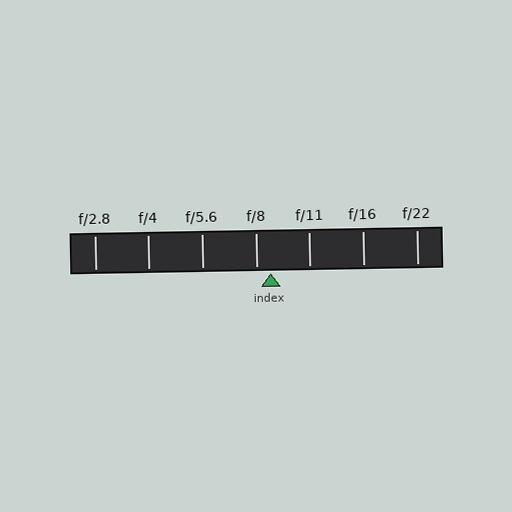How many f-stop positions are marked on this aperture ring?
There are 7 f-stop positions marked.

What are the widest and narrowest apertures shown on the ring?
The widest aperture shown is f/2.8 and the narrowest is f/22.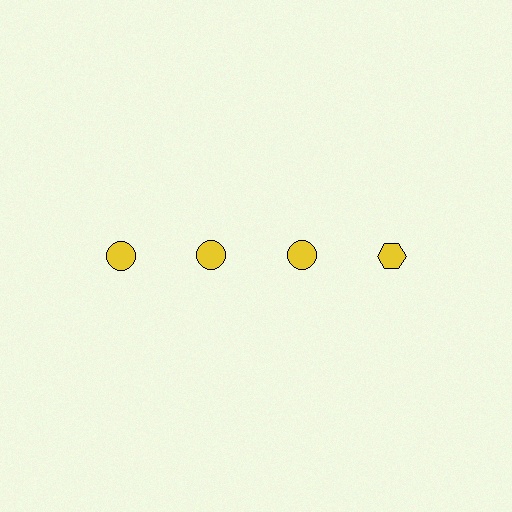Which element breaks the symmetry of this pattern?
The yellow hexagon in the top row, second from right column breaks the symmetry. All other shapes are yellow circles.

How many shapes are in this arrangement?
There are 4 shapes arranged in a grid pattern.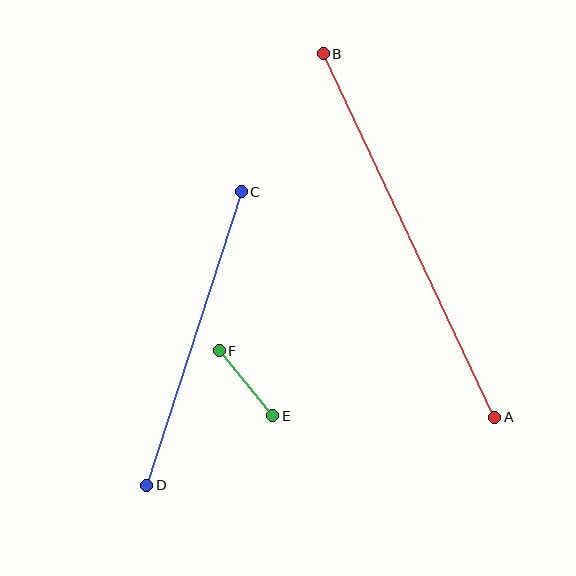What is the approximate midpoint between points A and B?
The midpoint is at approximately (409, 236) pixels.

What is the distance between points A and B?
The distance is approximately 402 pixels.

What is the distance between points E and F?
The distance is approximately 84 pixels.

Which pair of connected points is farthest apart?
Points A and B are farthest apart.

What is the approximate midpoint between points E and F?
The midpoint is at approximately (246, 383) pixels.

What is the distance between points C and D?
The distance is approximately 309 pixels.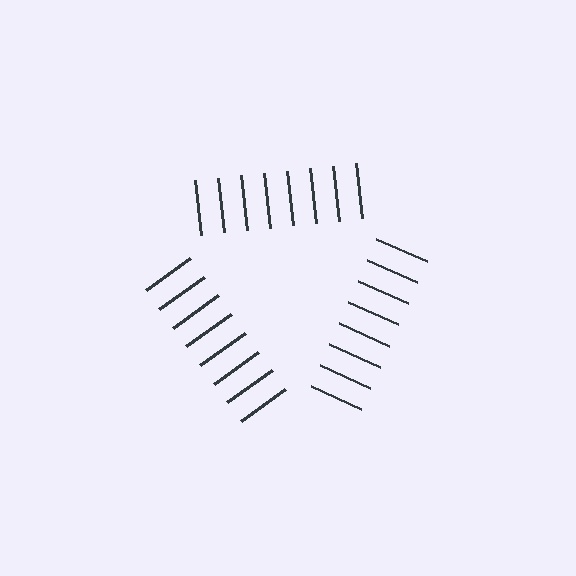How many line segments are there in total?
24 — 8 along each of the 3 edges.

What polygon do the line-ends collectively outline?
An illusory triangle — the line segments terminate on its edges but no continuous stroke is drawn.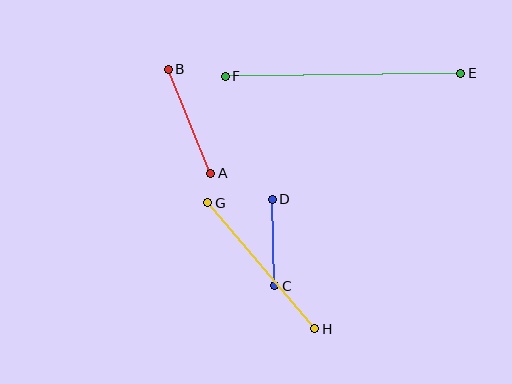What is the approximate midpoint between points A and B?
The midpoint is at approximately (189, 121) pixels.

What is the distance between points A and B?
The distance is approximately 112 pixels.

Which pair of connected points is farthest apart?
Points E and F are farthest apart.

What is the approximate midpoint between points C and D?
The midpoint is at approximately (274, 243) pixels.